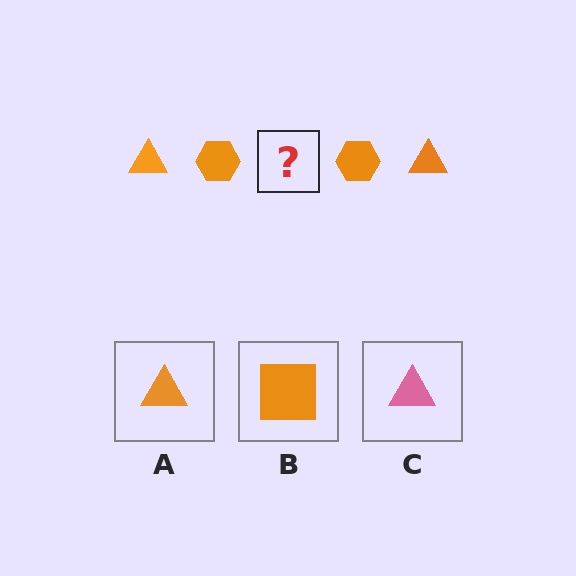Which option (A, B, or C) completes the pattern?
A.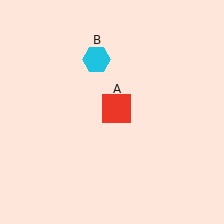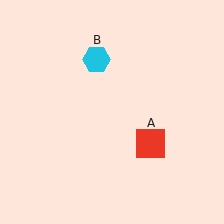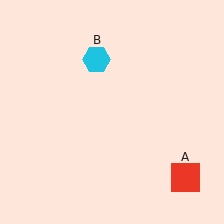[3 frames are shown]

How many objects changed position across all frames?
1 object changed position: red square (object A).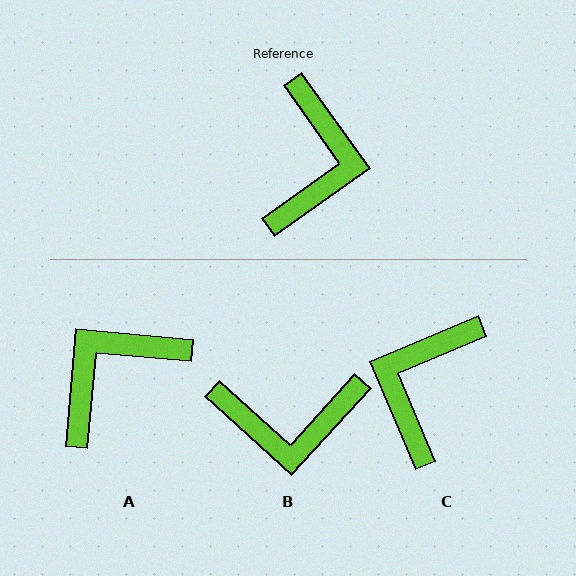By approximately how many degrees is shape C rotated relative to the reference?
Approximately 167 degrees counter-clockwise.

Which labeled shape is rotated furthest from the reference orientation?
C, about 167 degrees away.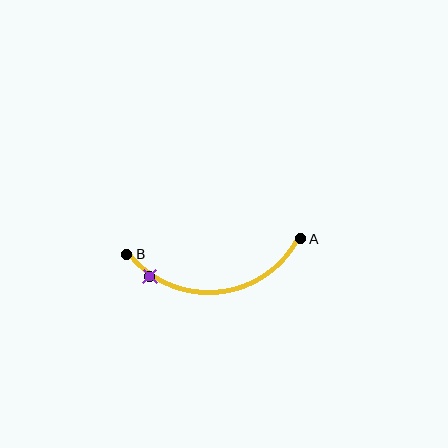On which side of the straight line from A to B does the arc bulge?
The arc bulges below the straight line connecting A and B.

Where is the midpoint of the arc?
The arc midpoint is the point on the curve farthest from the straight line joining A and B. It sits below that line.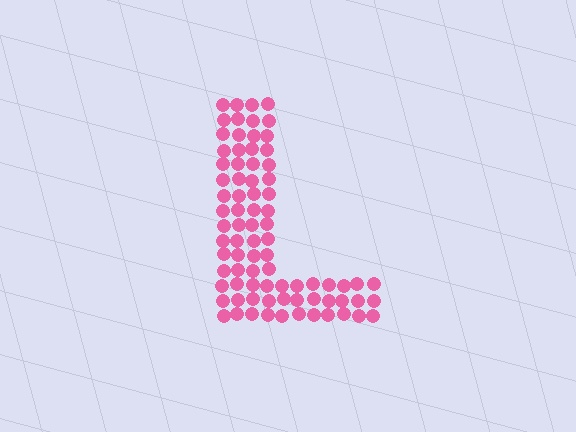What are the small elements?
The small elements are circles.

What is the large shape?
The large shape is the letter L.